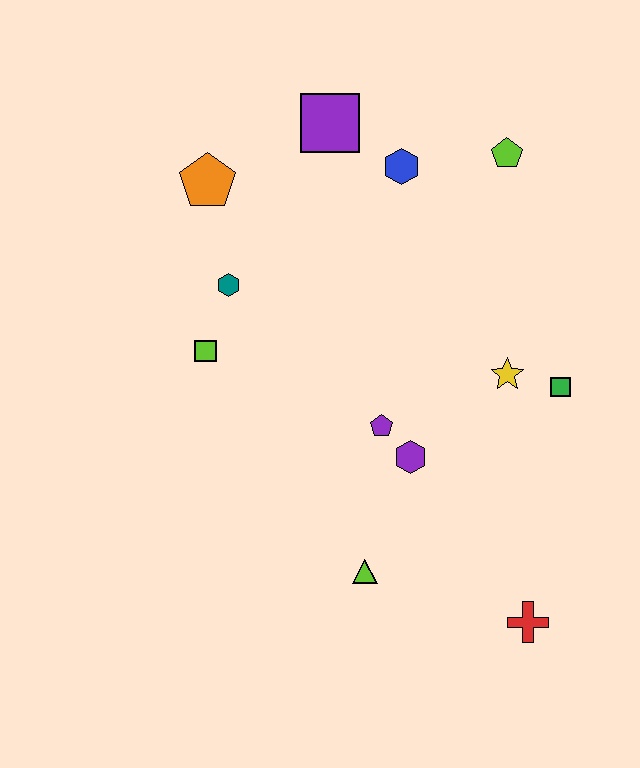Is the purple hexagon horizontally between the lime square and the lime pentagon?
Yes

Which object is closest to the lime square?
The teal hexagon is closest to the lime square.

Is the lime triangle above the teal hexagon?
No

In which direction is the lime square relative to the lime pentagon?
The lime square is to the left of the lime pentagon.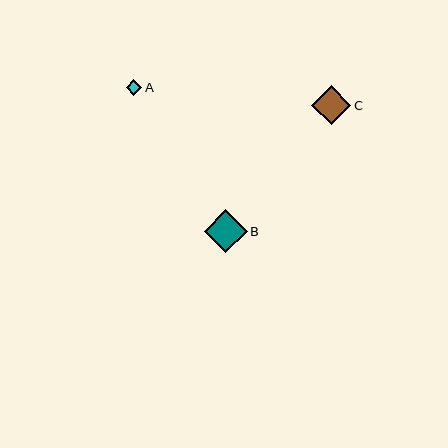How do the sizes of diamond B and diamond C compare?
Diamond B and diamond C are approximately the same size.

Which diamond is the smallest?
Diamond A is the smallest with a size of approximately 16 pixels.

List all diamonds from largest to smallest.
From largest to smallest: B, C, A.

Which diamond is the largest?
Diamond B is the largest with a size of approximately 43 pixels.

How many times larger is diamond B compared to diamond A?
Diamond B is approximately 2.7 times the size of diamond A.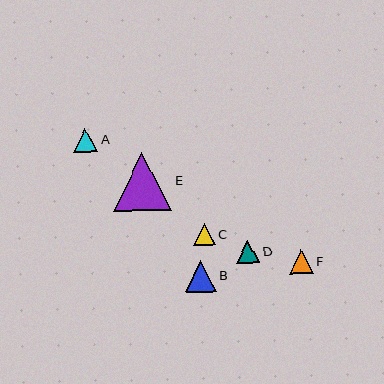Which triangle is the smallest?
Triangle C is the smallest with a size of approximately 22 pixels.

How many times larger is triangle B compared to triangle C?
Triangle B is approximately 1.4 times the size of triangle C.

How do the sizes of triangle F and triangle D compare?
Triangle F and triangle D are approximately the same size.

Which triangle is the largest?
Triangle E is the largest with a size of approximately 58 pixels.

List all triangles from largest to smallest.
From largest to smallest: E, B, A, F, D, C.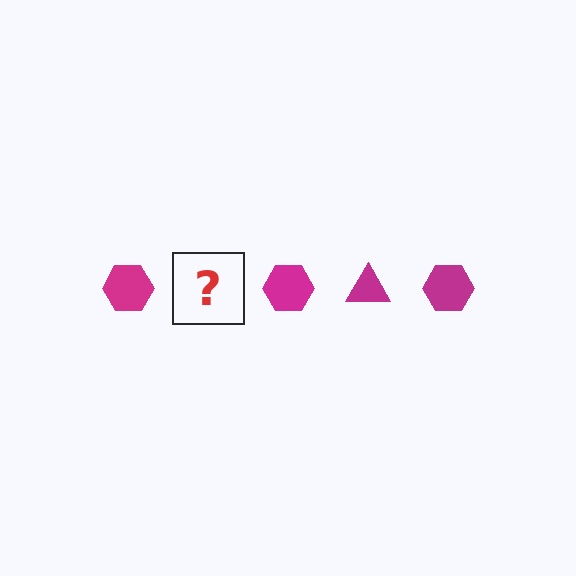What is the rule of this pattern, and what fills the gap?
The rule is that the pattern cycles through hexagon, triangle shapes in magenta. The gap should be filled with a magenta triangle.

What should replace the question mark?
The question mark should be replaced with a magenta triangle.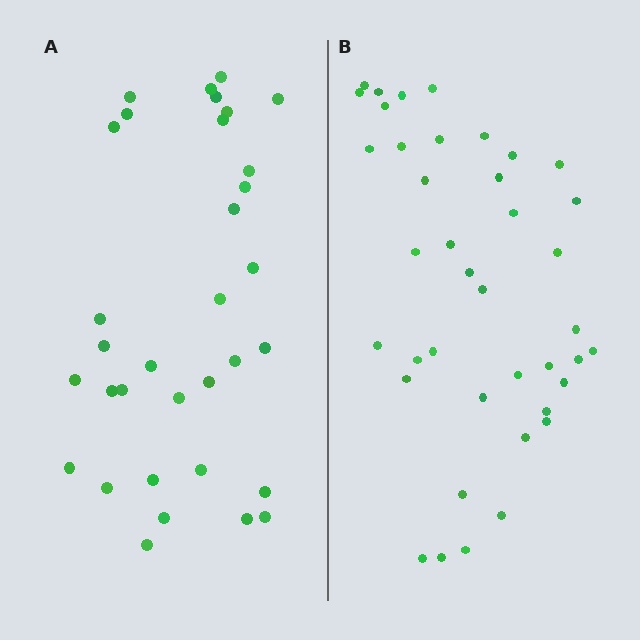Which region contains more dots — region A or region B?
Region B (the right region) has more dots.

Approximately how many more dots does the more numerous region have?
Region B has roughly 8 or so more dots than region A.